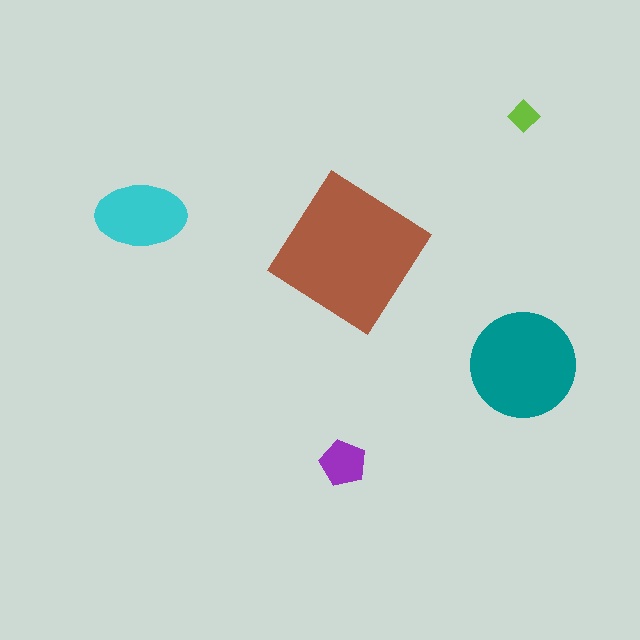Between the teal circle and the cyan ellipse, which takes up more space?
The teal circle.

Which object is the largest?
The brown diamond.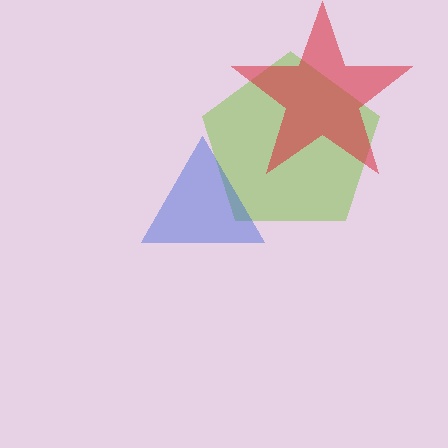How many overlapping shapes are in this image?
There are 3 overlapping shapes in the image.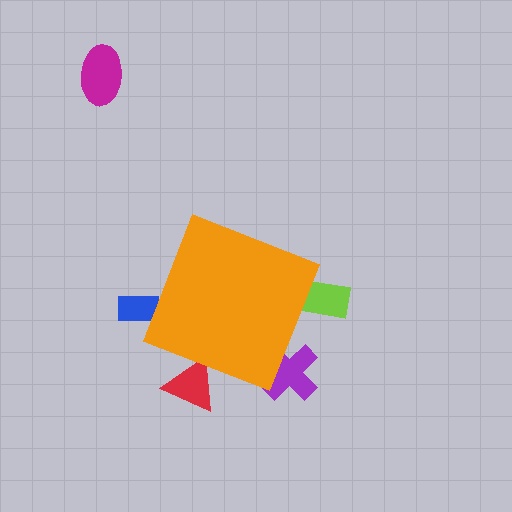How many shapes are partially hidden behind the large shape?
4 shapes are partially hidden.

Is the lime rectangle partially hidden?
Yes, the lime rectangle is partially hidden behind the orange diamond.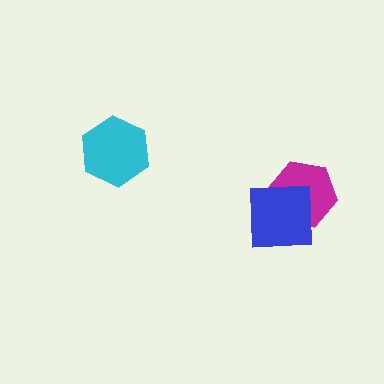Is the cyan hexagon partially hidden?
No, no other shape covers it.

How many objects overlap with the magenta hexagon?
1 object overlaps with the magenta hexagon.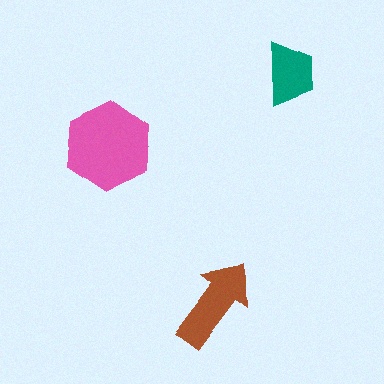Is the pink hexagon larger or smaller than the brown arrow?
Larger.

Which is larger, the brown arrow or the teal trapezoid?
The brown arrow.